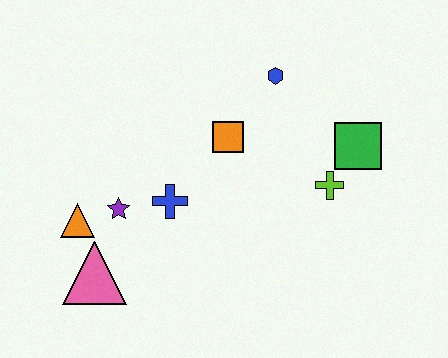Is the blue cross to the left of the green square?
Yes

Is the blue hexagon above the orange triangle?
Yes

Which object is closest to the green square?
The lime cross is closest to the green square.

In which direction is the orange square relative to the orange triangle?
The orange square is to the right of the orange triangle.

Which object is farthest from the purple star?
The green square is farthest from the purple star.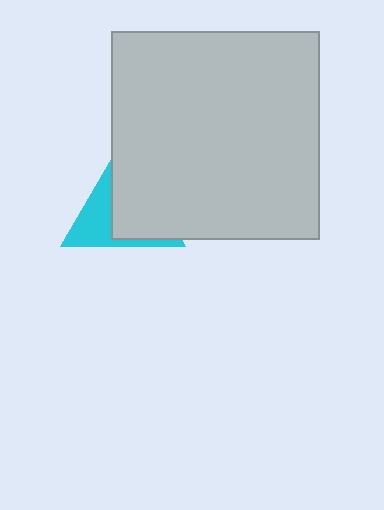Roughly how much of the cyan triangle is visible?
A small part of it is visible (roughly 42%).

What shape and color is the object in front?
The object in front is a light gray square.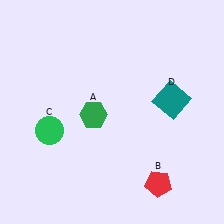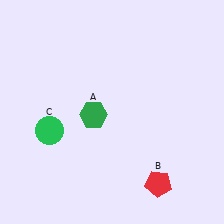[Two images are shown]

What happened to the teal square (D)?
The teal square (D) was removed in Image 2. It was in the top-right area of Image 1.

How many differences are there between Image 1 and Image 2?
There is 1 difference between the two images.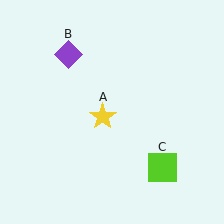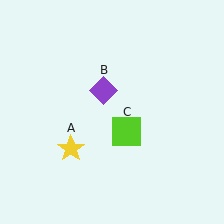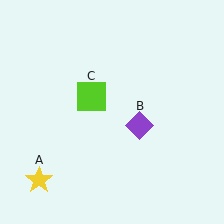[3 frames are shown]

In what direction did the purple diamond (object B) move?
The purple diamond (object B) moved down and to the right.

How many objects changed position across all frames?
3 objects changed position: yellow star (object A), purple diamond (object B), lime square (object C).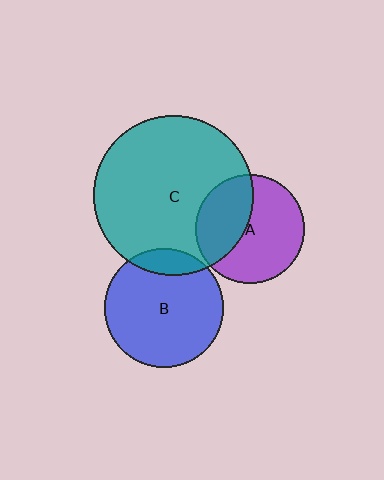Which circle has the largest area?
Circle C (teal).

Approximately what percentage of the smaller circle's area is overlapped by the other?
Approximately 15%.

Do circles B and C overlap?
Yes.